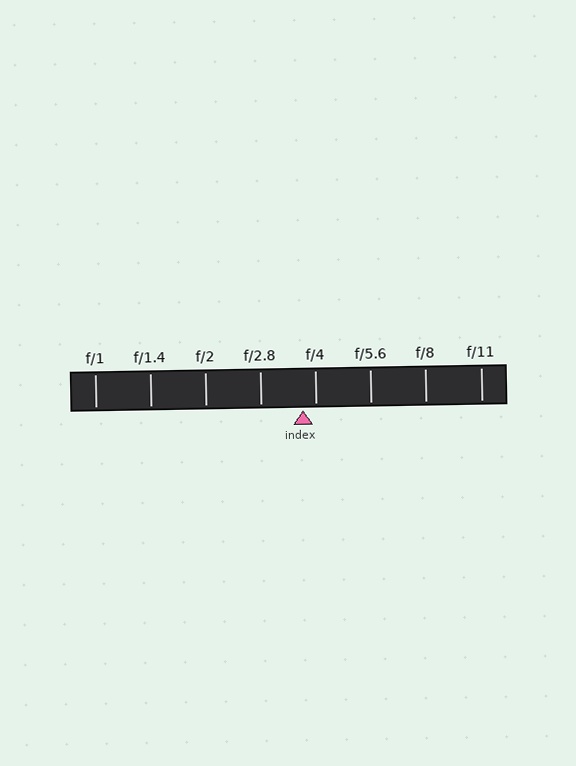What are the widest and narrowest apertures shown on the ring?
The widest aperture shown is f/1 and the narrowest is f/11.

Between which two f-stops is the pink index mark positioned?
The index mark is between f/2.8 and f/4.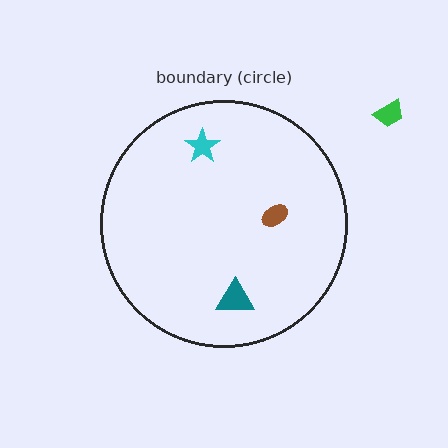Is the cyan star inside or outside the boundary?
Inside.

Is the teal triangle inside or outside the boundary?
Inside.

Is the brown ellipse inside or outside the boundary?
Inside.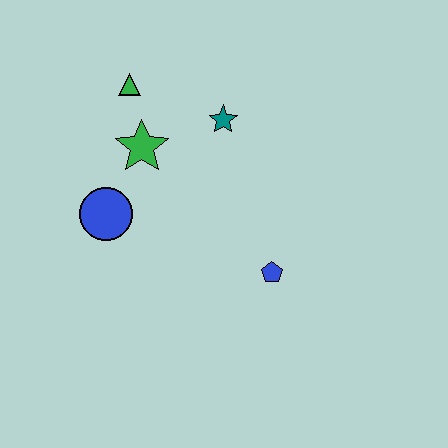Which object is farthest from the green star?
The blue pentagon is farthest from the green star.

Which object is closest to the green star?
The green triangle is closest to the green star.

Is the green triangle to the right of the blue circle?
Yes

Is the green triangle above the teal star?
Yes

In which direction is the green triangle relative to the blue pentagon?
The green triangle is above the blue pentagon.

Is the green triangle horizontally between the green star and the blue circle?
Yes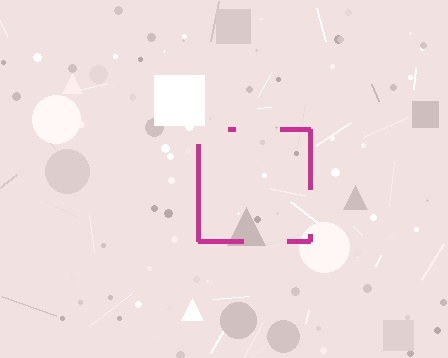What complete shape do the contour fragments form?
The contour fragments form a square.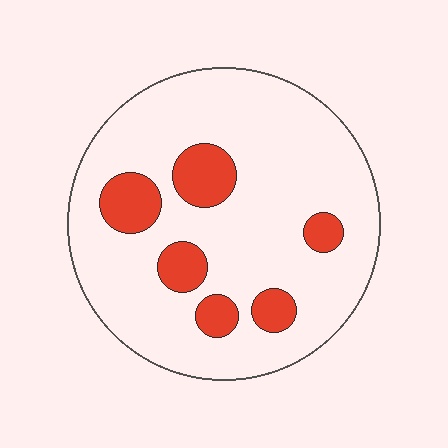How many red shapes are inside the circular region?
6.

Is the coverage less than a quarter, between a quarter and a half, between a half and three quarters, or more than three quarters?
Less than a quarter.